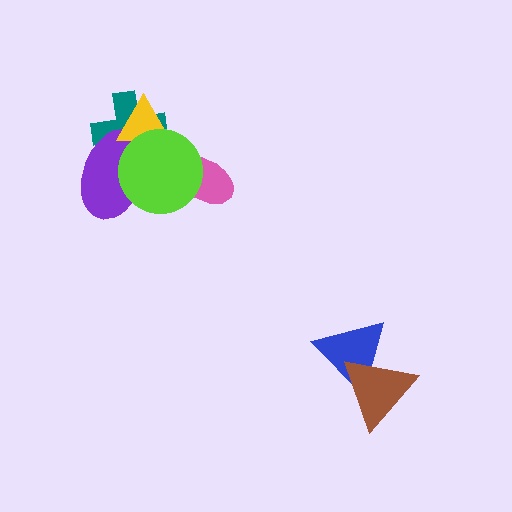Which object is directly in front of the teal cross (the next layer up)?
The purple ellipse is directly in front of the teal cross.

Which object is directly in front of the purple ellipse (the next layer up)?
The yellow triangle is directly in front of the purple ellipse.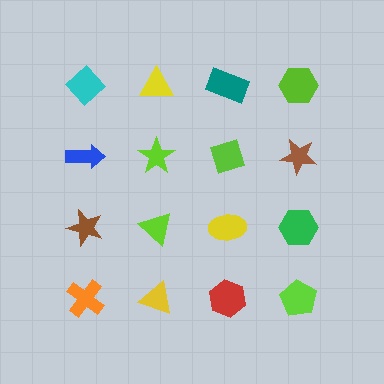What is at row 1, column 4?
A lime hexagon.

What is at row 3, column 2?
A lime triangle.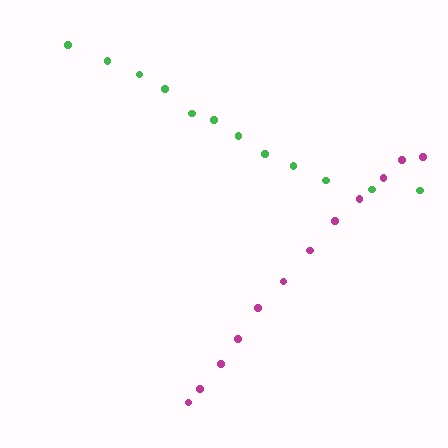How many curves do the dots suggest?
There are 2 distinct paths.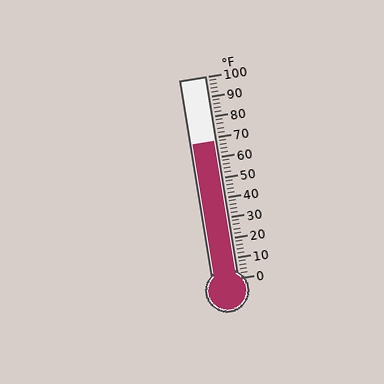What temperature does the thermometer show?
The thermometer shows approximately 68°F.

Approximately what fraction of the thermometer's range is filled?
The thermometer is filled to approximately 70% of its range.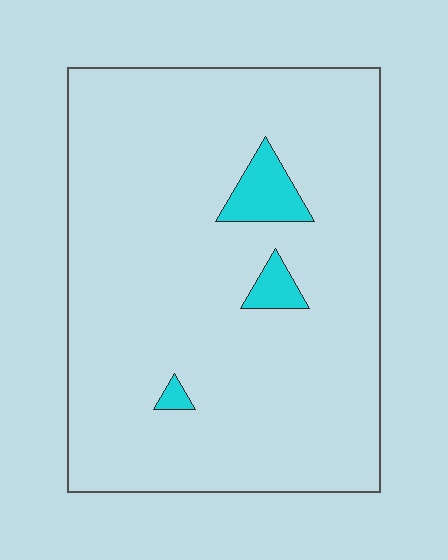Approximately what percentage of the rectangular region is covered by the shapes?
Approximately 5%.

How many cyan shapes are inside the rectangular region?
3.